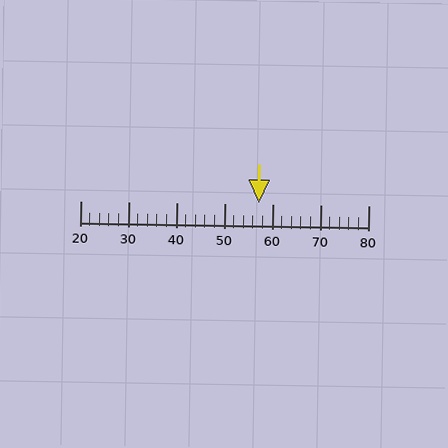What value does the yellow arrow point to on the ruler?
The yellow arrow points to approximately 57.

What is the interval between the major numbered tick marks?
The major tick marks are spaced 10 units apart.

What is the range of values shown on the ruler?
The ruler shows values from 20 to 80.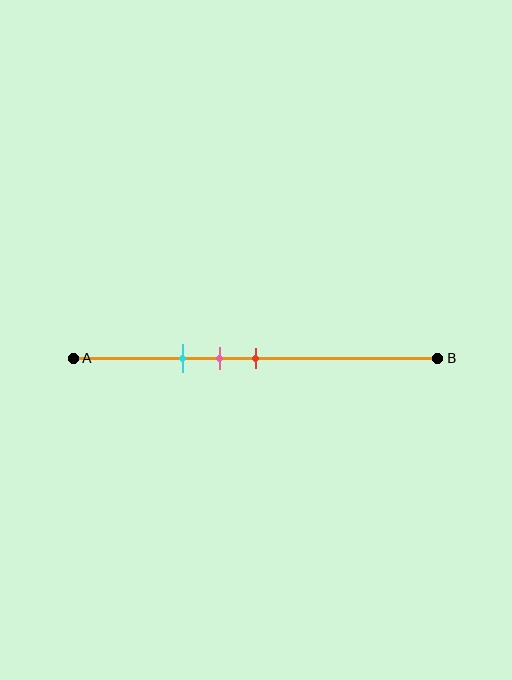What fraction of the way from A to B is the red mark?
The red mark is approximately 50% (0.5) of the way from A to B.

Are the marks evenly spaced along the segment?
Yes, the marks are approximately evenly spaced.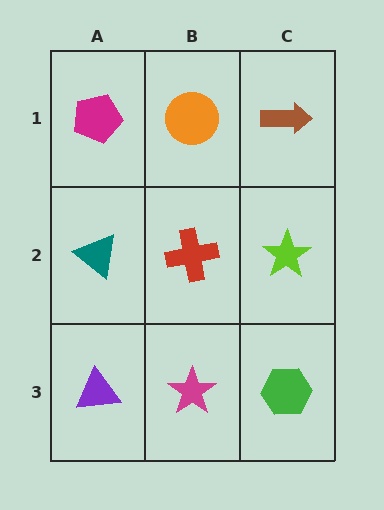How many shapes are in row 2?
3 shapes.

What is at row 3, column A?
A purple triangle.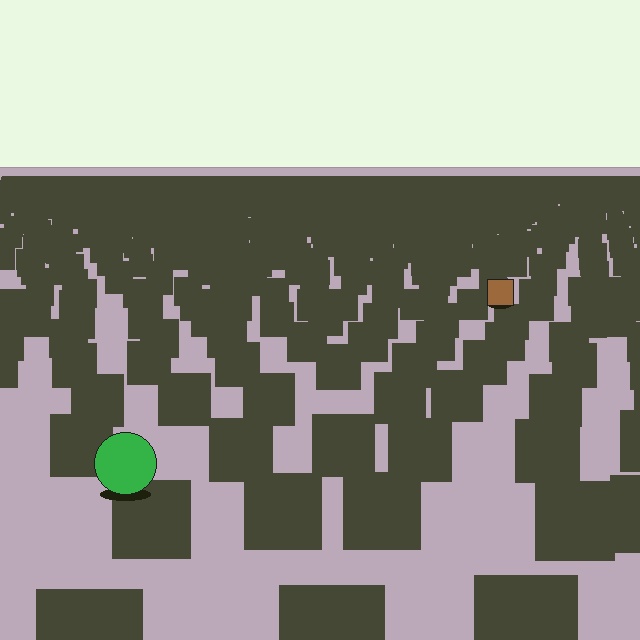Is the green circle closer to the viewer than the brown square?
Yes. The green circle is closer — you can tell from the texture gradient: the ground texture is coarser near it.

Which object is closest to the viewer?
The green circle is closest. The texture marks near it are larger and more spread out.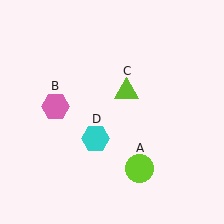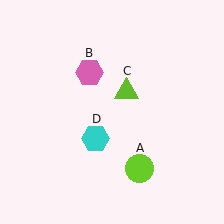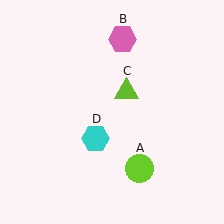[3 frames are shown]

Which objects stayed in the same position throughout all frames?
Lime circle (object A) and lime triangle (object C) and cyan hexagon (object D) remained stationary.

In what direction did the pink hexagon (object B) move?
The pink hexagon (object B) moved up and to the right.